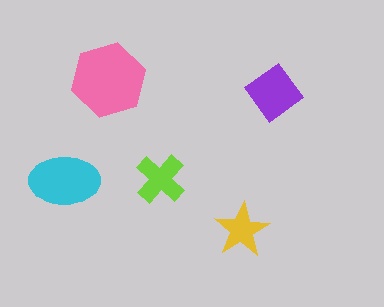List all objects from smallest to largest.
The yellow star, the lime cross, the purple diamond, the cyan ellipse, the pink hexagon.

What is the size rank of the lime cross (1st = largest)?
4th.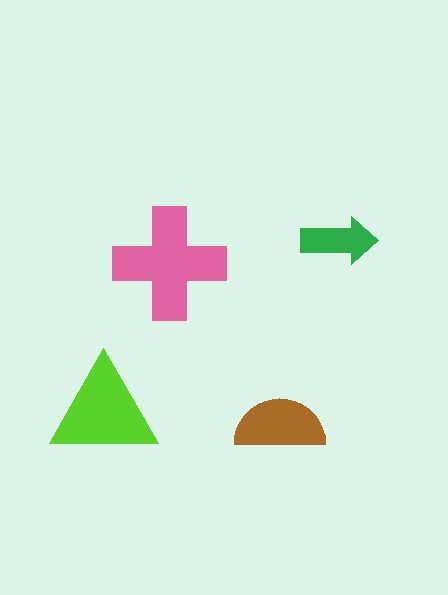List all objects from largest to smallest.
The pink cross, the lime triangle, the brown semicircle, the green arrow.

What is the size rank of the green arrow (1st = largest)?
4th.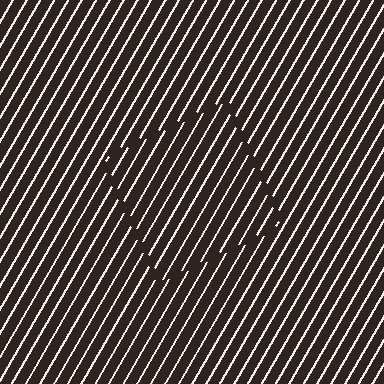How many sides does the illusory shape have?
4 sides — the line-ends trace a square.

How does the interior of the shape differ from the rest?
The interior of the shape contains the same grating, shifted by half a period — the contour is defined by the phase discontinuity where line-ends from the inner and outer gratings abut.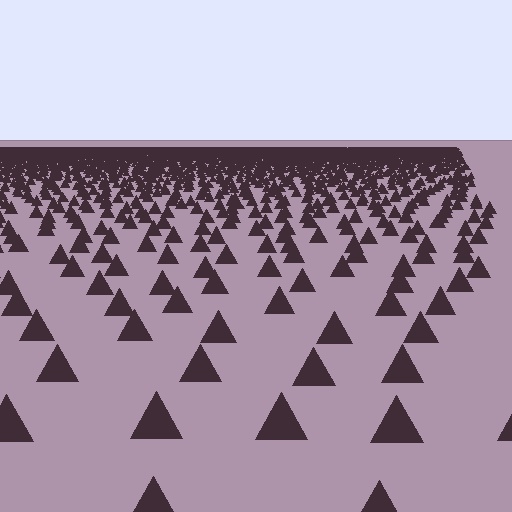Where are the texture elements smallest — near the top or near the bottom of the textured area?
Near the top.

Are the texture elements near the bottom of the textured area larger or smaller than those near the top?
Larger. Near the bottom, elements are closer to the viewer and appear at a bigger on-screen size.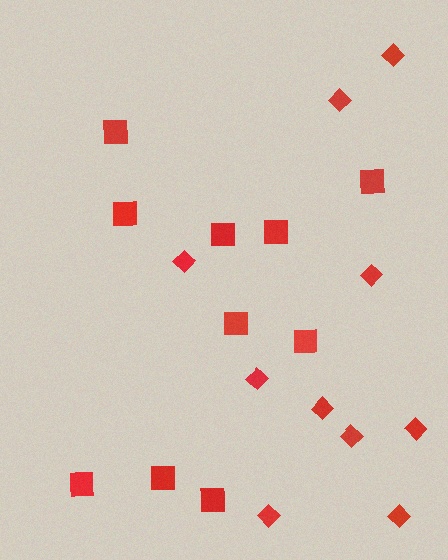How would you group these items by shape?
There are 2 groups: one group of squares (10) and one group of diamonds (10).